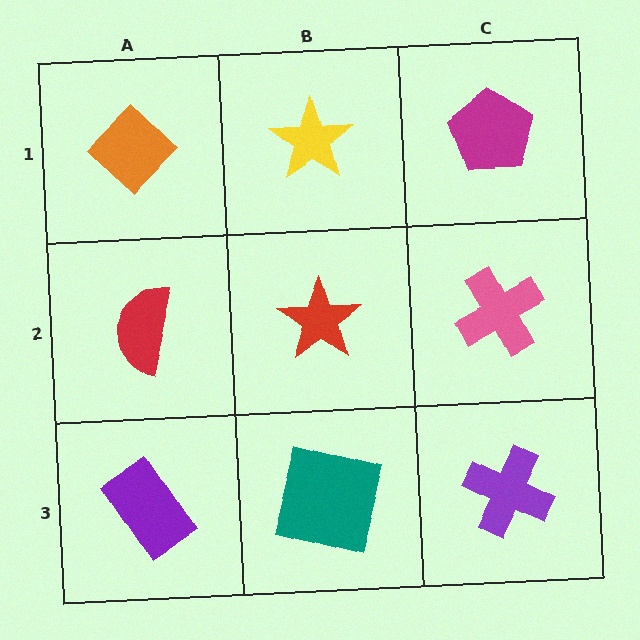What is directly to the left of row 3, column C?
A teal square.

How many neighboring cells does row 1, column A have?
2.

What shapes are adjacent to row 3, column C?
A pink cross (row 2, column C), a teal square (row 3, column B).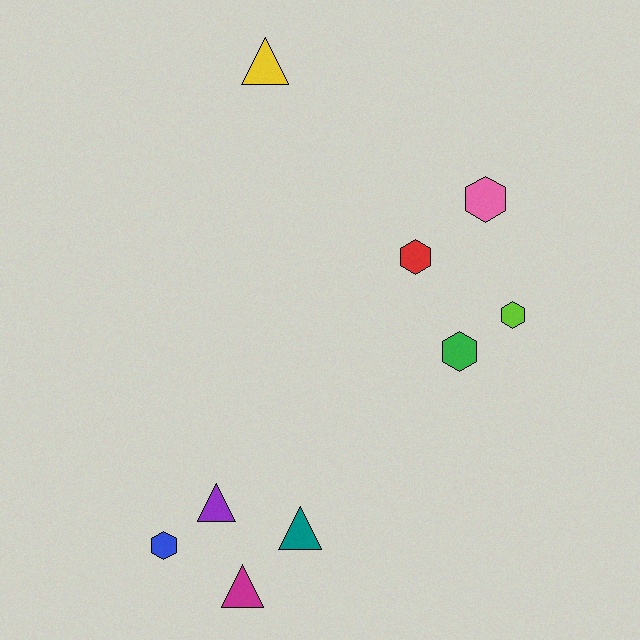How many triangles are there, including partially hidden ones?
There are 4 triangles.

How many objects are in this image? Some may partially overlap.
There are 9 objects.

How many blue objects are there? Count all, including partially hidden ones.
There is 1 blue object.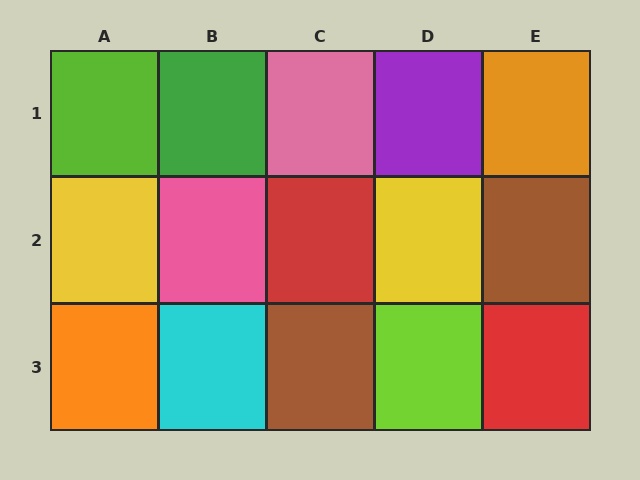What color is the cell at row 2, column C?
Red.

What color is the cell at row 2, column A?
Yellow.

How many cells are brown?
2 cells are brown.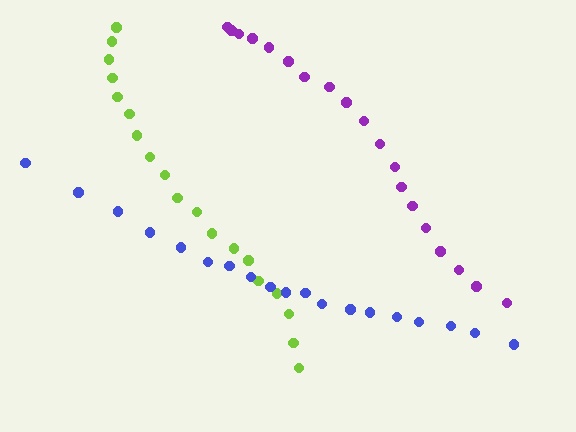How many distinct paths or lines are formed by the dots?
There are 3 distinct paths.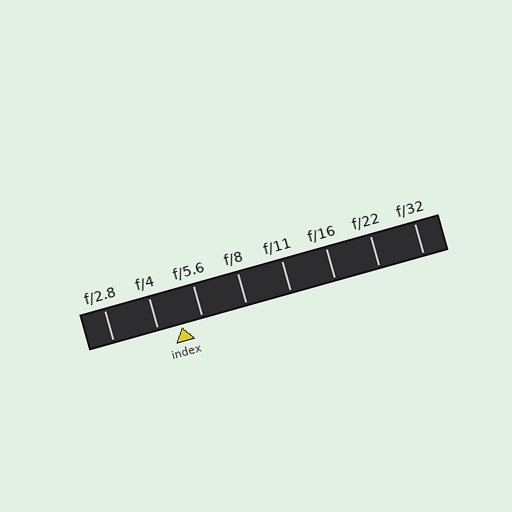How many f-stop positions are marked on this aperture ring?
There are 8 f-stop positions marked.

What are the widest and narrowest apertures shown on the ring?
The widest aperture shown is f/2.8 and the narrowest is f/32.